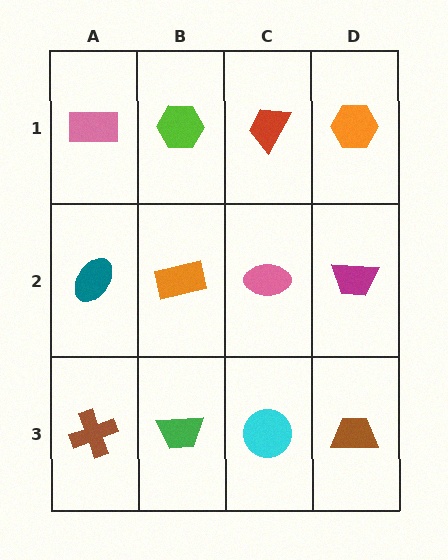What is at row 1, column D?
An orange hexagon.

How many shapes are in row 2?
4 shapes.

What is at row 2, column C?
A pink ellipse.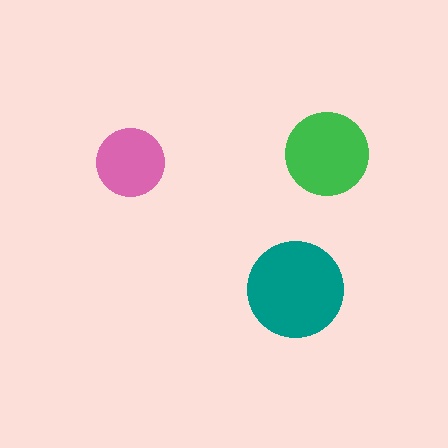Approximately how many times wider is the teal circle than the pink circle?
About 1.5 times wider.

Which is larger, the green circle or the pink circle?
The green one.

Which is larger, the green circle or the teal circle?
The teal one.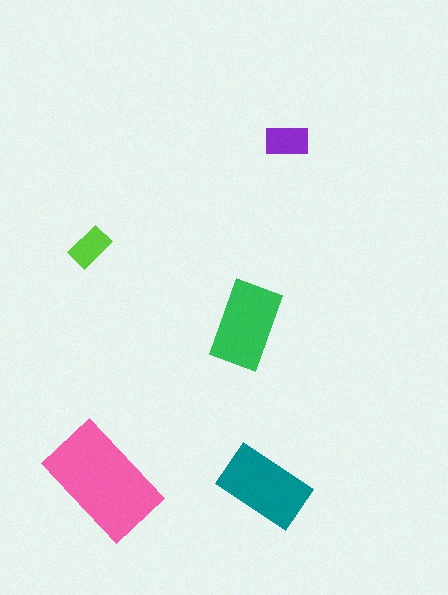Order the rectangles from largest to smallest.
the pink one, the teal one, the green one, the purple one, the lime one.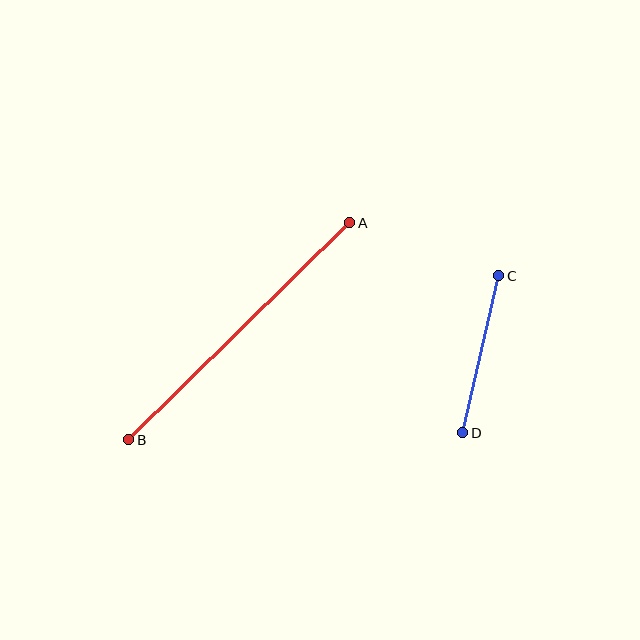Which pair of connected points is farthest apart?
Points A and B are farthest apart.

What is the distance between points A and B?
The distance is approximately 310 pixels.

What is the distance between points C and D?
The distance is approximately 161 pixels.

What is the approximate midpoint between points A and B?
The midpoint is at approximately (239, 331) pixels.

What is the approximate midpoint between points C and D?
The midpoint is at approximately (481, 354) pixels.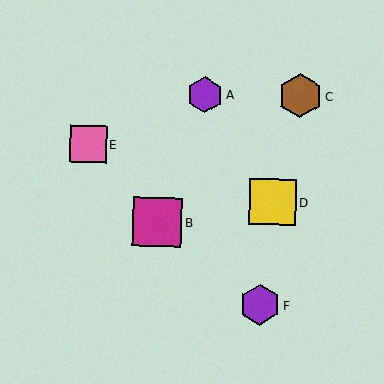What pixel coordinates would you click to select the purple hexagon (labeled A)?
Click at (205, 95) to select the purple hexagon A.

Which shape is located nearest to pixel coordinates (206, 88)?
The purple hexagon (labeled A) at (205, 95) is nearest to that location.